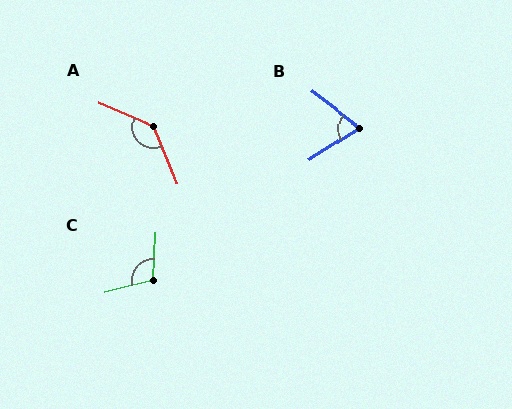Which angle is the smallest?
B, at approximately 70 degrees.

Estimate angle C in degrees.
Approximately 107 degrees.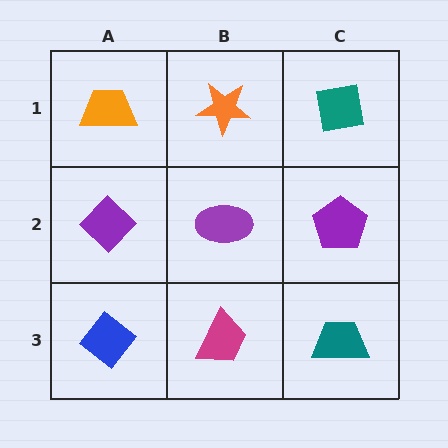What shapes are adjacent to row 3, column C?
A purple pentagon (row 2, column C), a magenta trapezoid (row 3, column B).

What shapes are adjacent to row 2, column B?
An orange star (row 1, column B), a magenta trapezoid (row 3, column B), a purple diamond (row 2, column A), a purple pentagon (row 2, column C).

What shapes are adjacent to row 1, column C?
A purple pentagon (row 2, column C), an orange star (row 1, column B).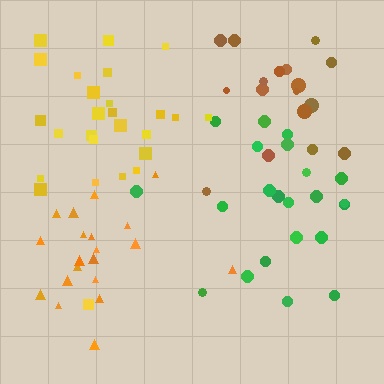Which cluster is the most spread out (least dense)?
Yellow.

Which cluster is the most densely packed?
Orange.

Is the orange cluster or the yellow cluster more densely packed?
Orange.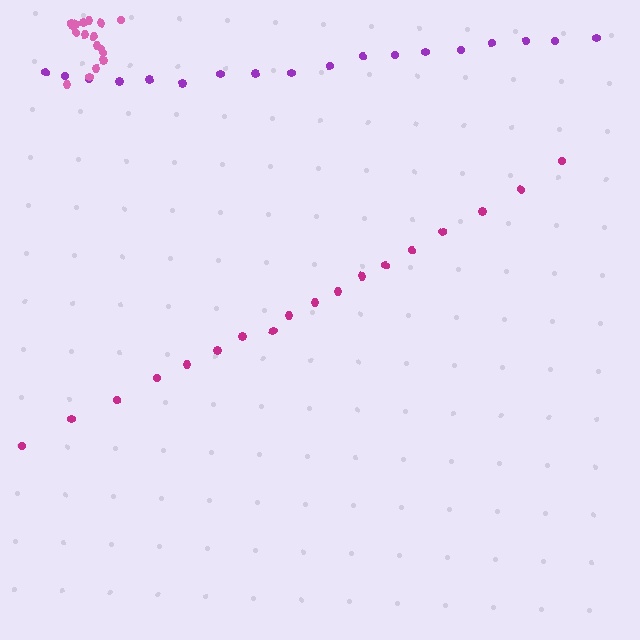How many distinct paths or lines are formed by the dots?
There are 3 distinct paths.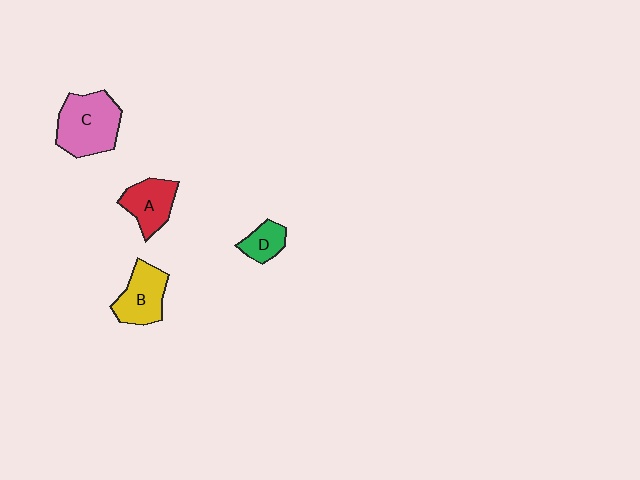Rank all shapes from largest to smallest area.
From largest to smallest: C (pink), B (yellow), A (red), D (green).